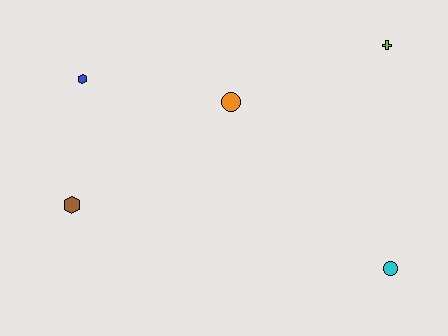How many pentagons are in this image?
There are no pentagons.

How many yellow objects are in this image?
There are no yellow objects.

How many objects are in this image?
There are 5 objects.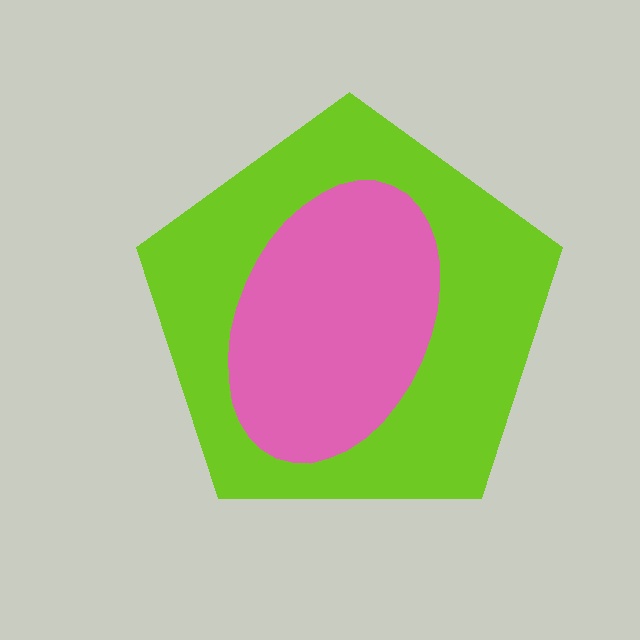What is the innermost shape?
The pink ellipse.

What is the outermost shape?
The lime pentagon.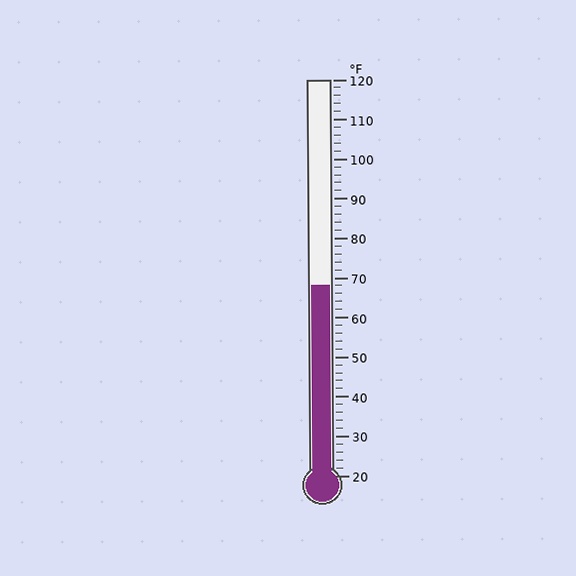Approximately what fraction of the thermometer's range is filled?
The thermometer is filled to approximately 50% of its range.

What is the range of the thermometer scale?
The thermometer scale ranges from 20°F to 120°F.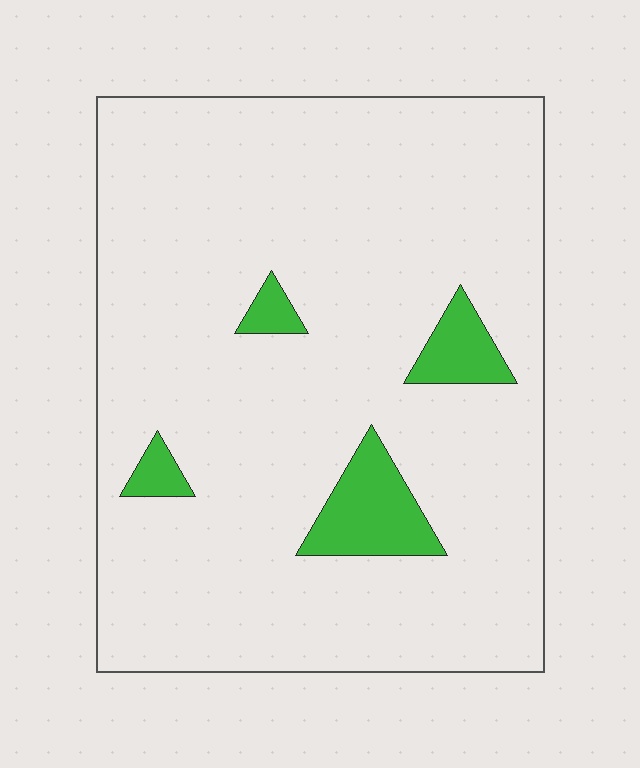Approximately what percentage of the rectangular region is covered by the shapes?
Approximately 10%.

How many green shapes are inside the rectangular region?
4.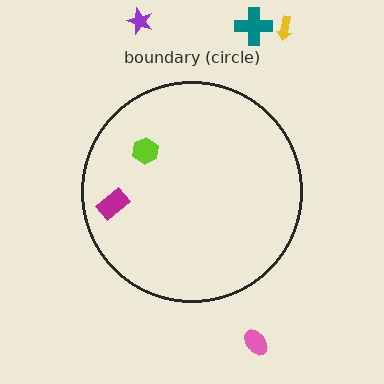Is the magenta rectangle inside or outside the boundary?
Inside.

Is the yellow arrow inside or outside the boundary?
Outside.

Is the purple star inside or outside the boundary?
Outside.